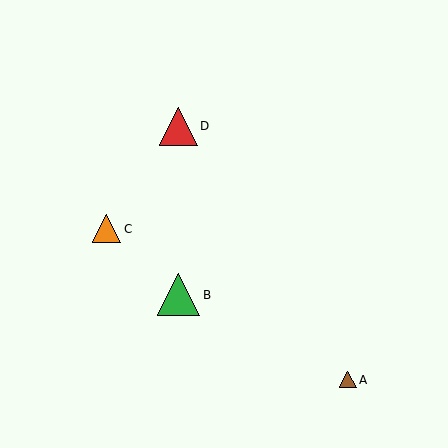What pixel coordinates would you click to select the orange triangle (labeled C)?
Click at (107, 229) to select the orange triangle C.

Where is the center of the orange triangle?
The center of the orange triangle is at (107, 229).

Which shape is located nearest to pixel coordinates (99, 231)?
The orange triangle (labeled C) at (107, 229) is nearest to that location.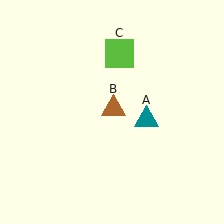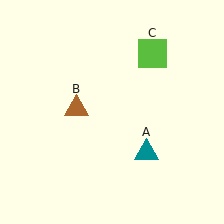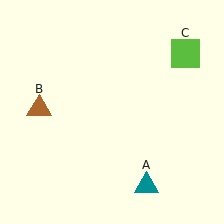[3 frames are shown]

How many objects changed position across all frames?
3 objects changed position: teal triangle (object A), brown triangle (object B), lime square (object C).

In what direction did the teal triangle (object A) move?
The teal triangle (object A) moved down.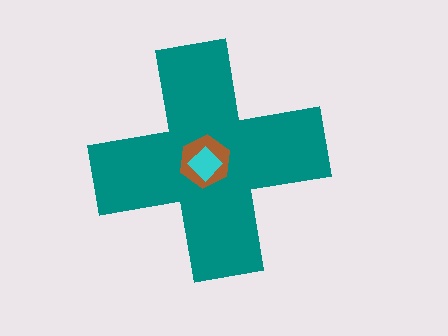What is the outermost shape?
The teal cross.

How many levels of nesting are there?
3.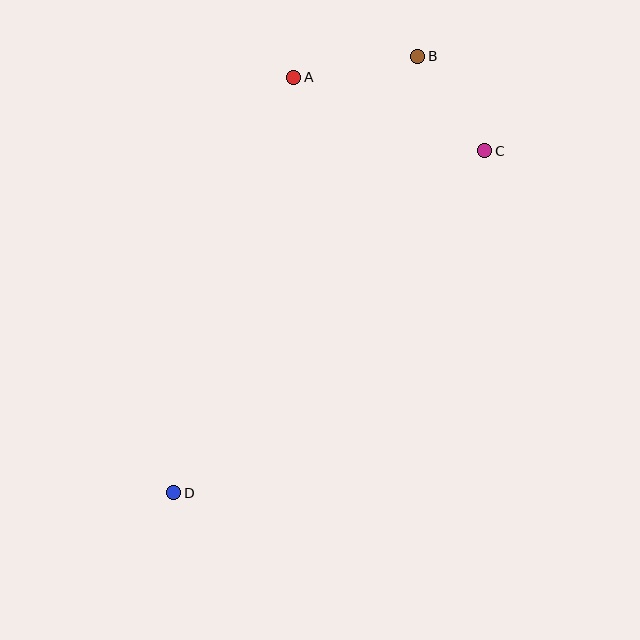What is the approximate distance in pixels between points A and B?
The distance between A and B is approximately 126 pixels.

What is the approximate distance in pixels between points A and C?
The distance between A and C is approximately 205 pixels.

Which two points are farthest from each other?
Points B and D are farthest from each other.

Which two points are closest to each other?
Points B and C are closest to each other.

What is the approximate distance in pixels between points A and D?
The distance between A and D is approximately 432 pixels.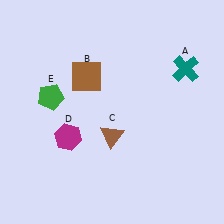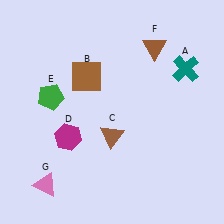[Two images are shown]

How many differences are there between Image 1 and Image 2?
There are 2 differences between the two images.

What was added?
A brown triangle (F), a pink triangle (G) were added in Image 2.